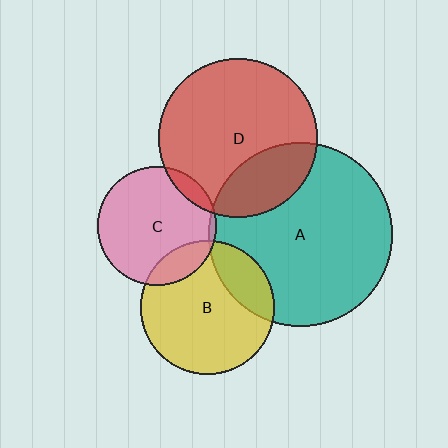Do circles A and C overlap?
Yes.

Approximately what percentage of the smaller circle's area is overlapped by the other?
Approximately 5%.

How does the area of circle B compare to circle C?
Approximately 1.3 times.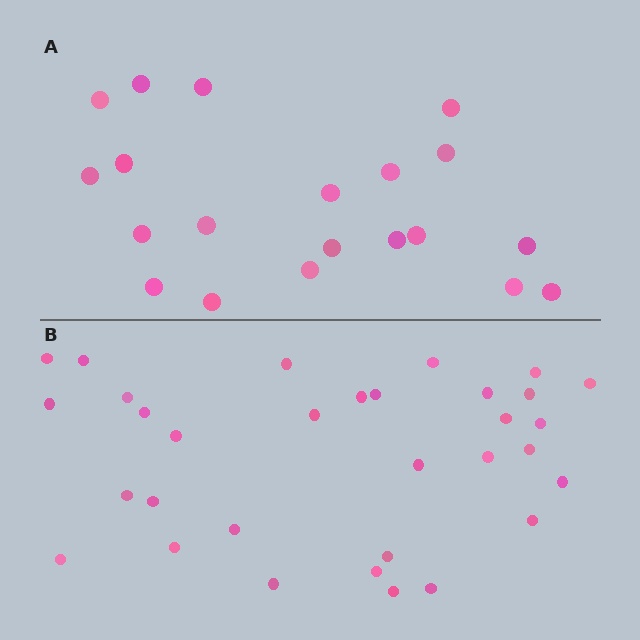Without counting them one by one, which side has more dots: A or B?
Region B (the bottom region) has more dots.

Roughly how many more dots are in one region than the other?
Region B has roughly 12 or so more dots than region A.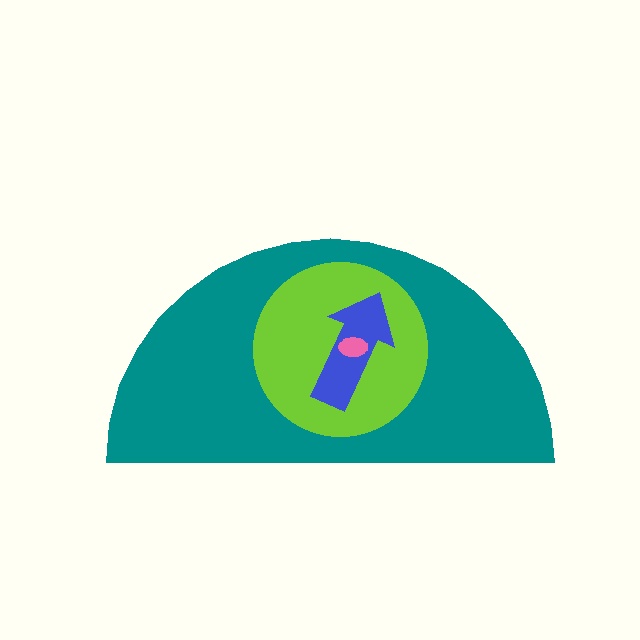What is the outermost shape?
The teal semicircle.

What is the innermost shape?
The pink ellipse.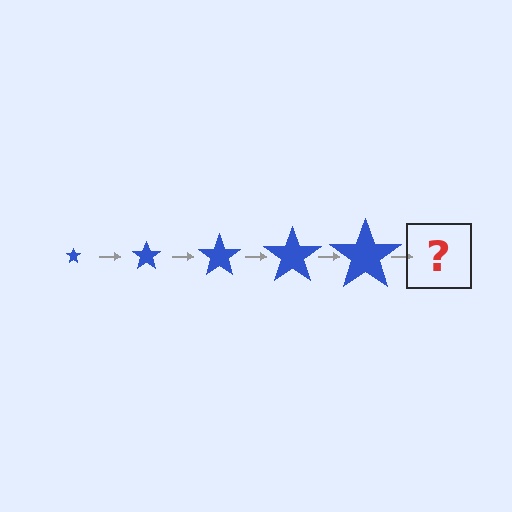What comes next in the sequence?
The next element should be a blue star, larger than the previous one.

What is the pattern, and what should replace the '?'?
The pattern is that the star gets progressively larger each step. The '?' should be a blue star, larger than the previous one.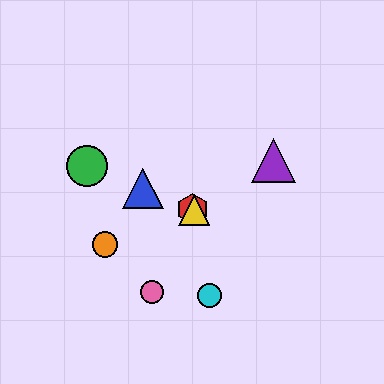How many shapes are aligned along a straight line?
4 shapes (the red hexagon, the blue triangle, the green circle, the yellow triangle) are aligned along a straight line.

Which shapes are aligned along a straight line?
The red hexagon, the blue triangle, the green circle, the yellow triangle are aligned along a straight line.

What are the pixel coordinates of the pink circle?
The pink circle is at (152, 292).